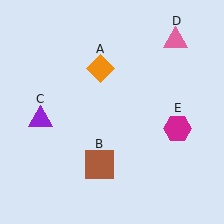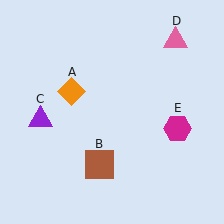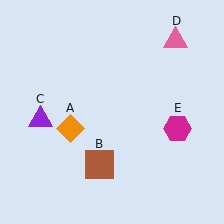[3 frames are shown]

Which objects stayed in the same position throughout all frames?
Brown square (object B) and purple triangle (object C) and pink triangle (object D) and magenta hexagon (object E) remained stationary.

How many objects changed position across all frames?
1 object changed position: orange diamond (object A).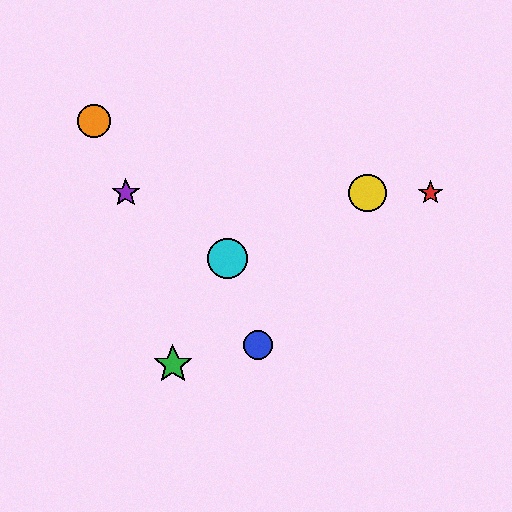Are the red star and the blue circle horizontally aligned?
No, the red star is at y≈193 and the blue circle is at y≈345.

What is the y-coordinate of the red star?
The red star is at y≈193.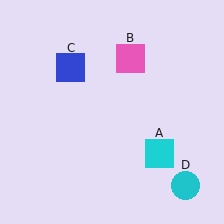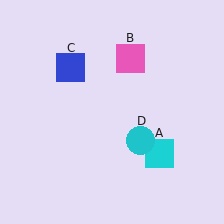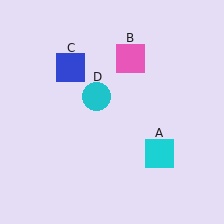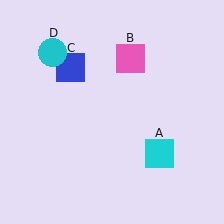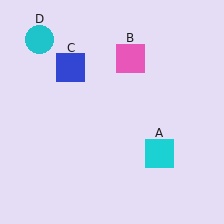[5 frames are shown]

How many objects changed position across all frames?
1 object changed position: cyan circle (object D).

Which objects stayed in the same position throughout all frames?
Cyan square (object A) and pink square (object B) and blue square (object C) remained stationary.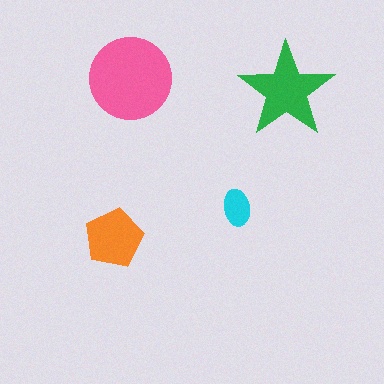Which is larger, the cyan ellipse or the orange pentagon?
The orange pentagon.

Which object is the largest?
The pink circle.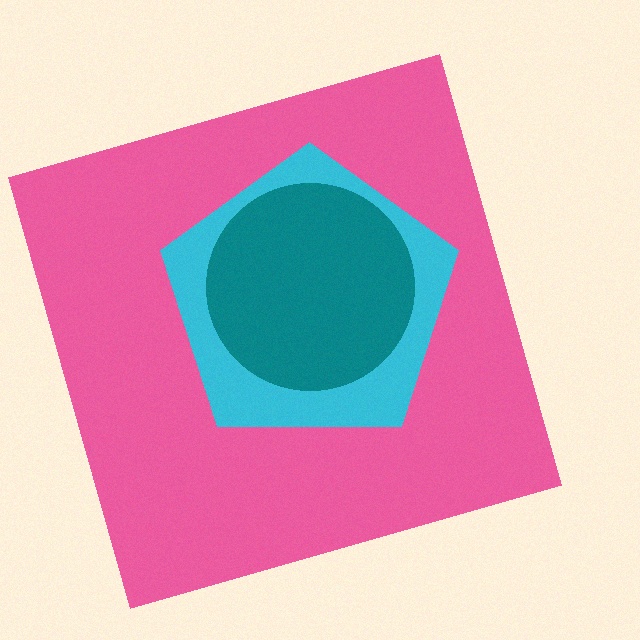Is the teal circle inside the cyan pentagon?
Yes.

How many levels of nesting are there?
3.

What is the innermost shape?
The teal circle.